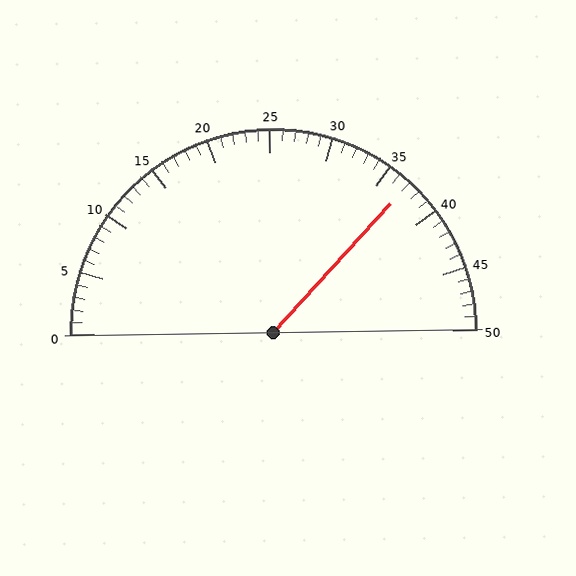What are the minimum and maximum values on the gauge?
The gauge ranges from 0 to 50.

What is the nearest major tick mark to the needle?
The nearest major tick mark is 35.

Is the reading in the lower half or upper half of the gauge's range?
The reading is in the upper half of the range (0 to 50).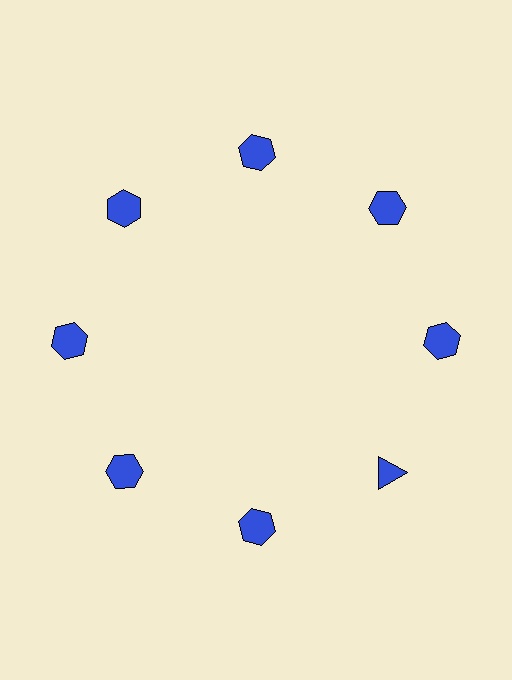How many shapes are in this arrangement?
There are 8 shapes arranged in a ring pattern.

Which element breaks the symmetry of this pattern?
The blue triangle at roughly the 4 o'clock position breaks the symmetry. All other shapes are blue hexagons.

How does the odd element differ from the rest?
It has a different shape: triangle instead of hexagon.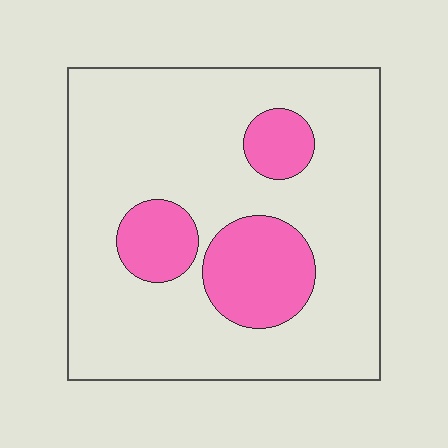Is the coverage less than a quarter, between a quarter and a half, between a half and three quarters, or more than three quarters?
Less than a quarter.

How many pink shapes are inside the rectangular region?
3.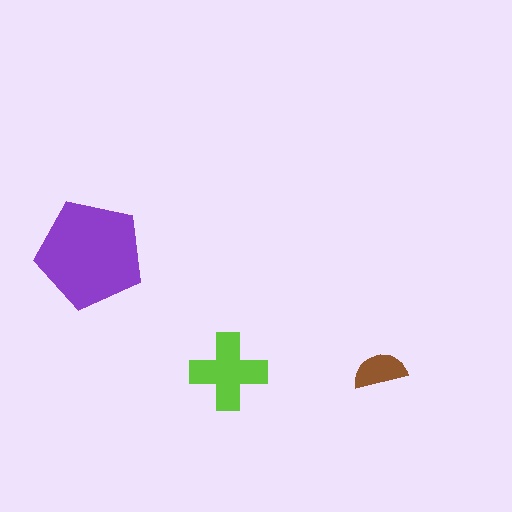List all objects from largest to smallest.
The purple pentagon, the lime cross, the brown semicircle.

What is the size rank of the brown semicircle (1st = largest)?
3rd.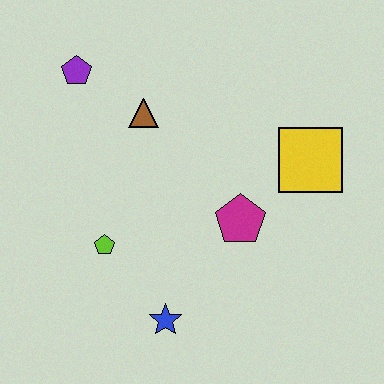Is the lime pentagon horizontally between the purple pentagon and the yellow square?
Yes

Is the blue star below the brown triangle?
Yes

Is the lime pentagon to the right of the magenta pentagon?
No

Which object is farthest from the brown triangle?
The blue star is farthest from the brown triangle.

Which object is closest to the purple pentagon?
The brown triangle is closest to the purple pentagon.